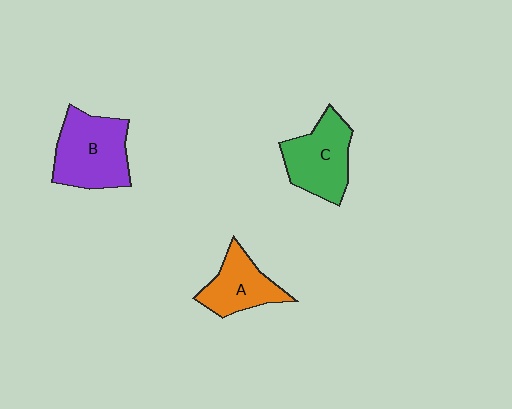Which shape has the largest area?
Shape B (purple).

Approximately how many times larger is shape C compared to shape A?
Approximately 1.2 times.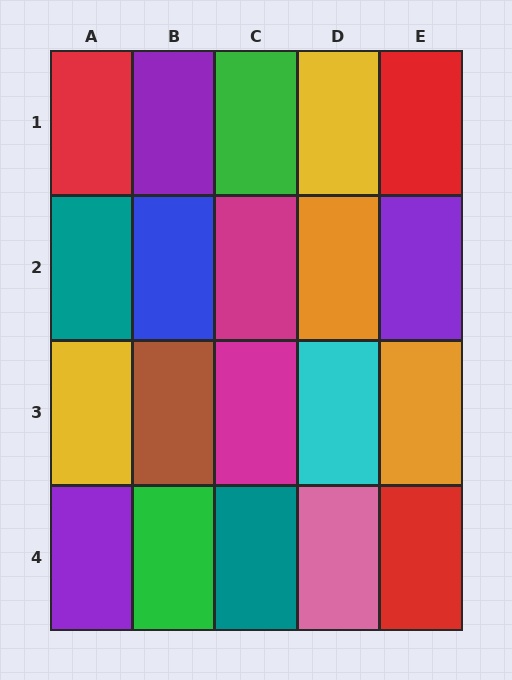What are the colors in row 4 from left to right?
Purple, green, teal, pink, red.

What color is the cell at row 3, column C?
Magenta.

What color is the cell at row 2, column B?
Blue.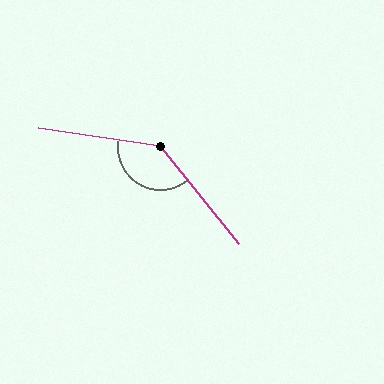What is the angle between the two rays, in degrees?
Approximately 137 degrees.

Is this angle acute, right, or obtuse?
It is obtuse.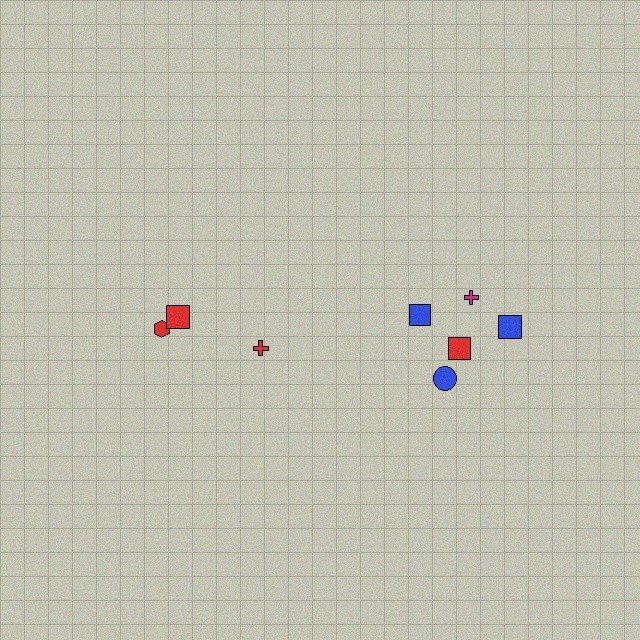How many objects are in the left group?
There are 3 objects.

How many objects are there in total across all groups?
There are 8 objects.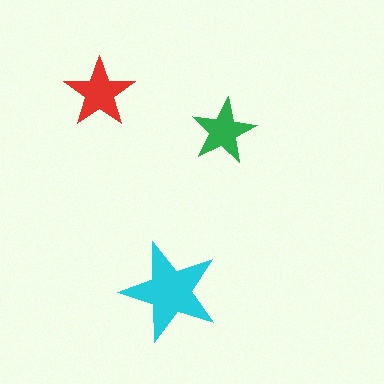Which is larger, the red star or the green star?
The red one.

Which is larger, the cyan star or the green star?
The cyan one.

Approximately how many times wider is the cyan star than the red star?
About 1.5 times wider.